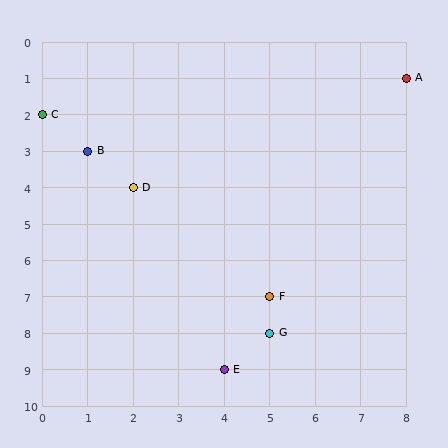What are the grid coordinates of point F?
Point F is at grid coordinates (5, 7).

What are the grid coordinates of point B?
Point B is at grid coordinates (1, 3).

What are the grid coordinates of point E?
Point E is at grid coordinates (4, 9).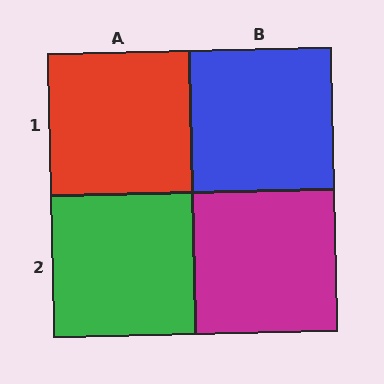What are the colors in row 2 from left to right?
Green, magenta.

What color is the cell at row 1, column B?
Blue.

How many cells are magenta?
1 cell is magenta.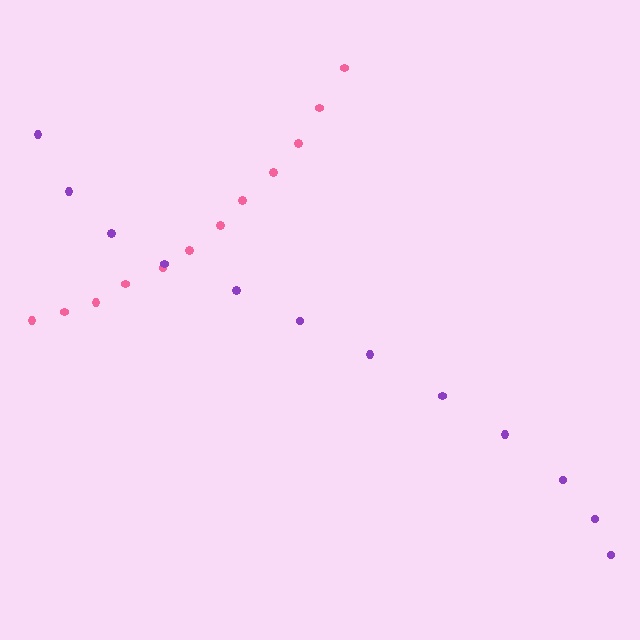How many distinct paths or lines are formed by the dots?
There are 2 distinct paths.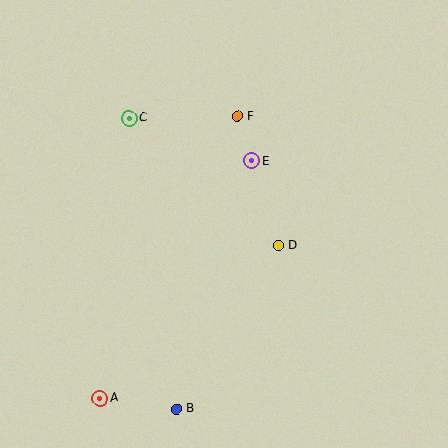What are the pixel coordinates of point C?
Point C is at (129, 118).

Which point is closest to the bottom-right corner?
Point D is closest to the bottom-right corner.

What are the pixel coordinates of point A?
Point A is at (100, 398).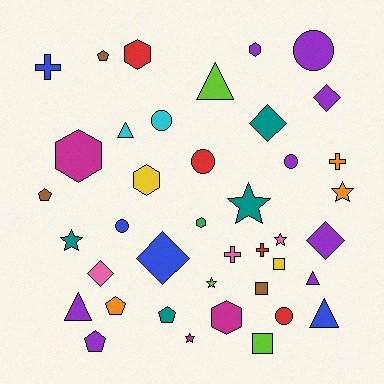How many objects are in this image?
There are 40 objects.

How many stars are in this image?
There are 6 stars.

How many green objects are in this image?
There is 1 green object.